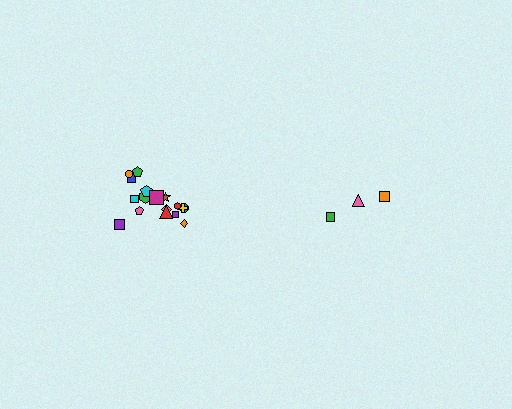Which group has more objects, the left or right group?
The left group.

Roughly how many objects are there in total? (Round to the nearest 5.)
Roughly 20 objects in total.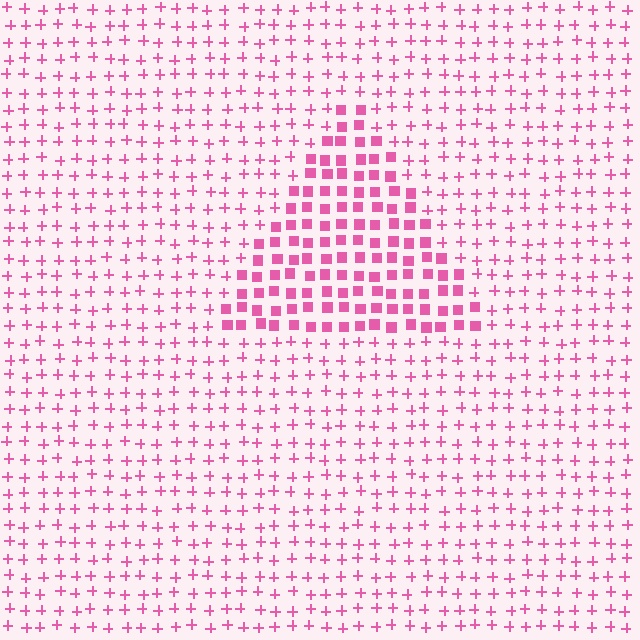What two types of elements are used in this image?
The image uses squares inside the triangle region and plus signs outside it.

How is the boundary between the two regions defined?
The boundary is defined by a change in element shape: squares inside vs. plus signs outside. All elements share the same color and spacing.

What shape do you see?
I see a triangle.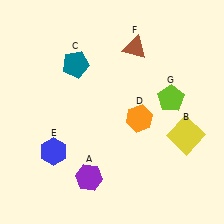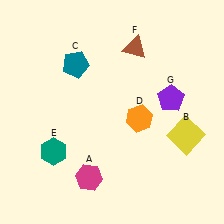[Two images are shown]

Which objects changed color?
A changed from purple to magenta. E changed from blue to teal. G changed from lime to purple.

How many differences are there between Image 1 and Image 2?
There are 3 differences between the two images.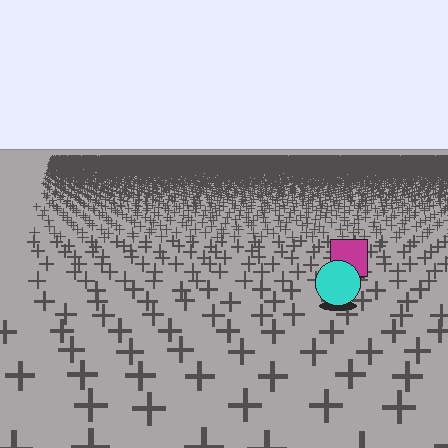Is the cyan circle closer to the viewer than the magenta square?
Yes. The cyan circle is closer — you can tell from the texture gradient: the ground texture is coarser near it.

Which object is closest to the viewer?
The cyan circle is closest. The texture marks near it are larger and more spread out.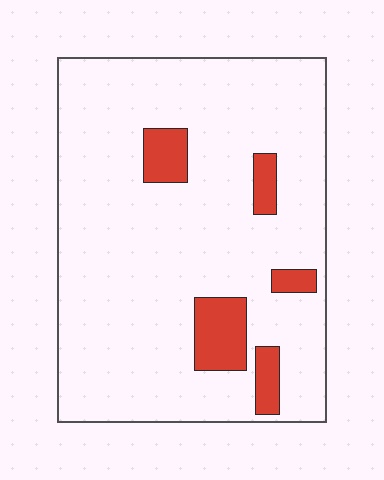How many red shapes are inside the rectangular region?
5.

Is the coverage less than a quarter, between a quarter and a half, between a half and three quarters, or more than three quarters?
Less than a quarter.